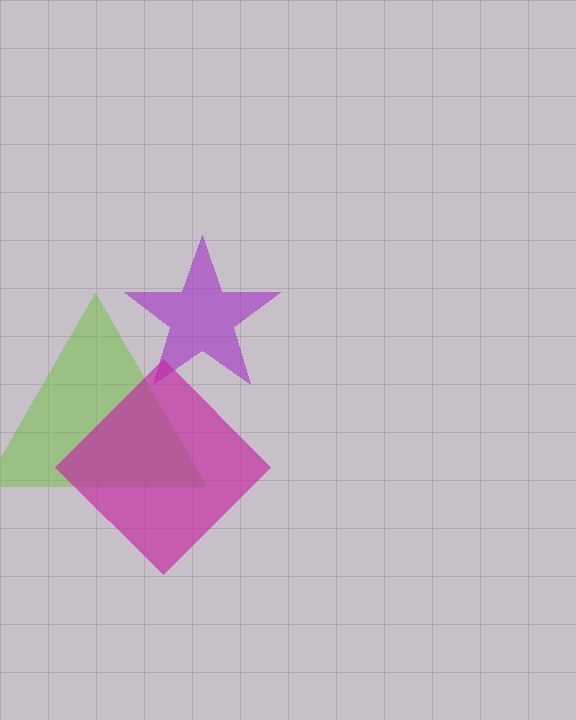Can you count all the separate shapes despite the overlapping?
Yes, there are 3 separate shapes.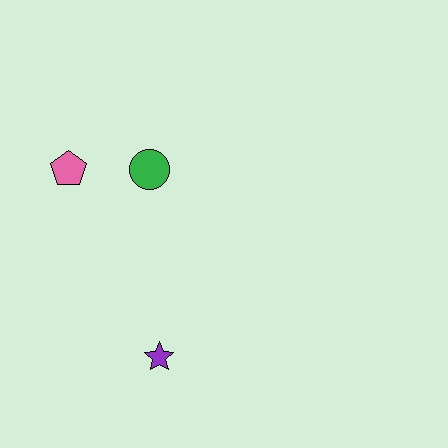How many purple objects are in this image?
There is 1 purple object.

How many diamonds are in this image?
There are no diamonds.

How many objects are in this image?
There are 3 objects.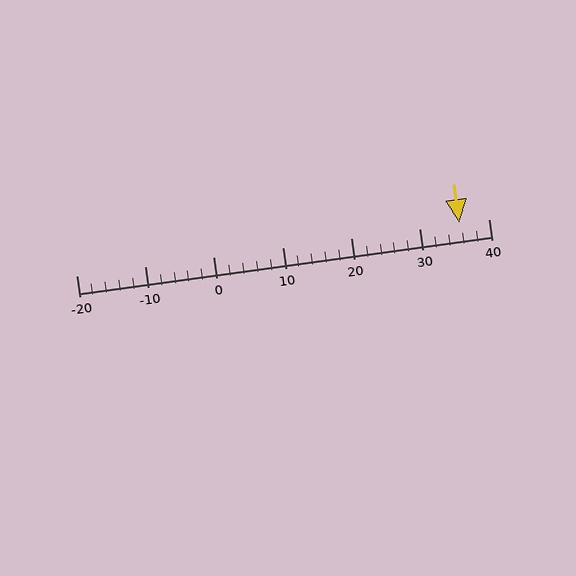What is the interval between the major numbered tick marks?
The major tick marks are spaced 10 units apart.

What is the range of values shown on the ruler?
The ruler shows values from -20 to 40.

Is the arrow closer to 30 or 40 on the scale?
The arrow is closer to 40.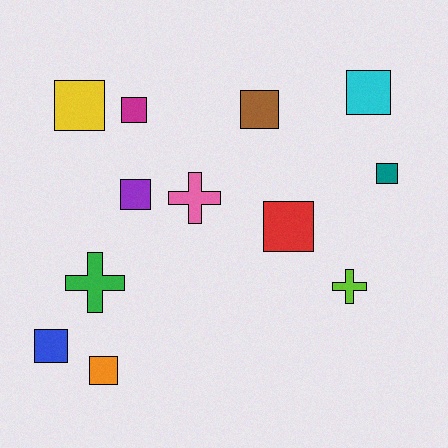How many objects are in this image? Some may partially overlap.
There are 12 objects.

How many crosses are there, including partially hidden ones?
There are 3 crosses.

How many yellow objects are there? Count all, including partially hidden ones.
There is 1 yellow object.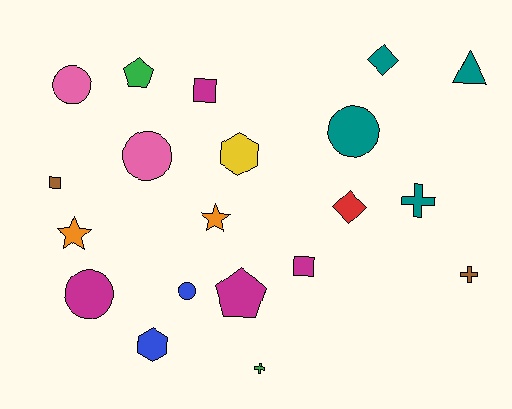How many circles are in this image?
There are 5 circles.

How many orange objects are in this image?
There are 2 orange objects.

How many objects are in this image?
There are 20 objects.